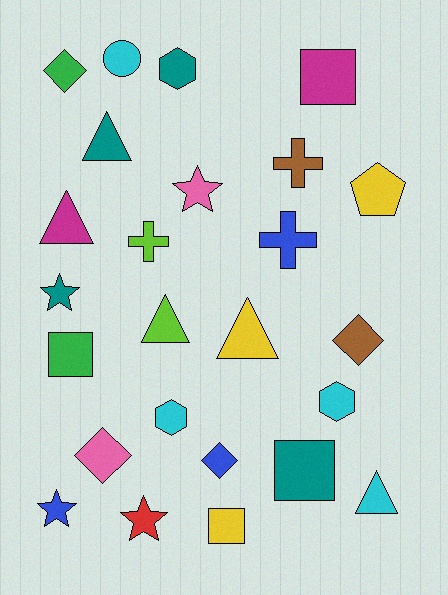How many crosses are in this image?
There are 3 crosses.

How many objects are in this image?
There are 25 objects.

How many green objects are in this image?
There are 2 green objects.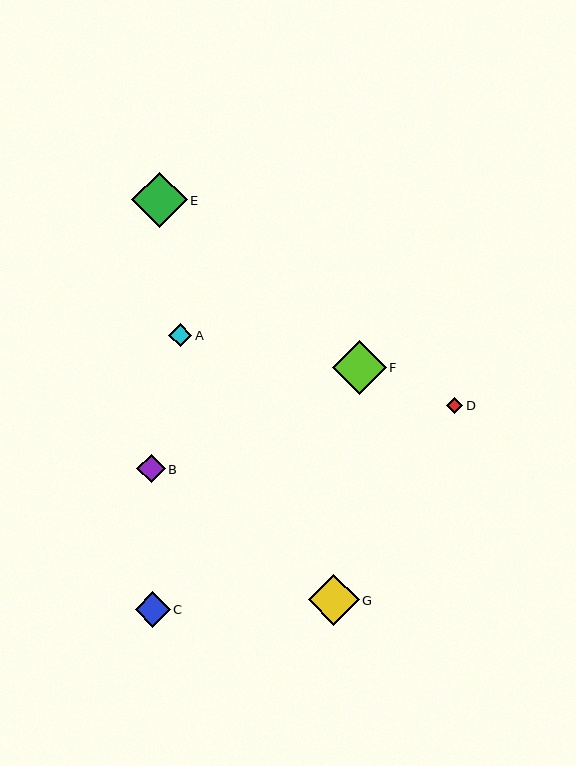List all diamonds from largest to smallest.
From largest to smallest: E, F, G, C, B, A, D.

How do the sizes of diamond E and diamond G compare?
Diamond E and diamond G are approximately the same size.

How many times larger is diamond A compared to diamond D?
Diamond A is approximately 1.4 times the size of diamond D.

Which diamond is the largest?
Diamond E is the largest with a size of approximately 56 pixels.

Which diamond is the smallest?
Diamond D is the smallest with a size of approximately 16 pixels.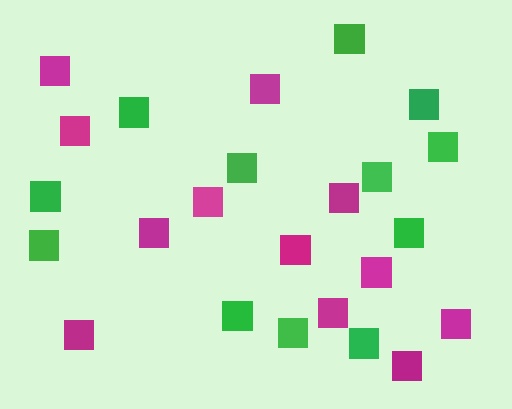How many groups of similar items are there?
There are 2 groups: one group of green squares (12) and one group of magenta squares (12).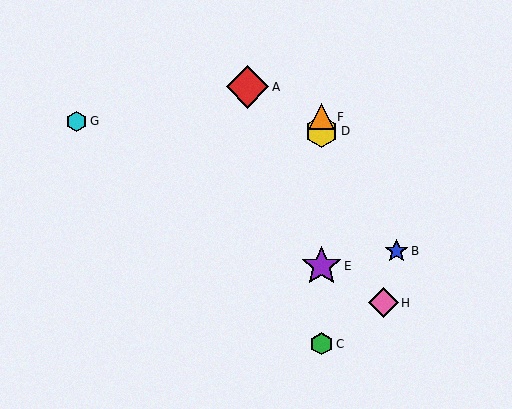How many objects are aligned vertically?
4 objects (C, D, E, F) are aligned vertically.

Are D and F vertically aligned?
Yes, both are at x≈322.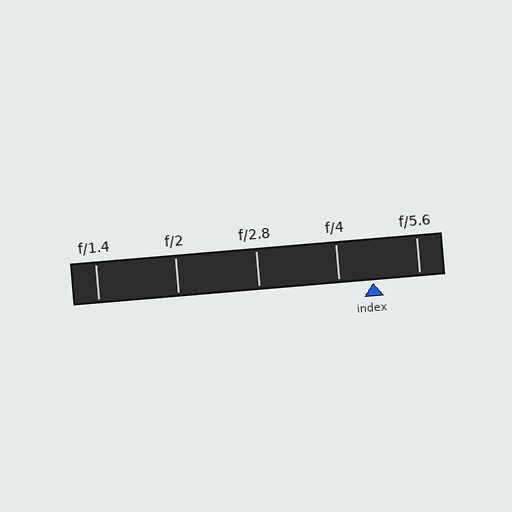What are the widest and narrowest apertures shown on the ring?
The widest aperture shown is f/1.4 and the narrowest is f/5.6.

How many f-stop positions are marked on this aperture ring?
There are 5 f-stop positions marked.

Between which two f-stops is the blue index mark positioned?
The index mark is between f/4 and f/5.6.